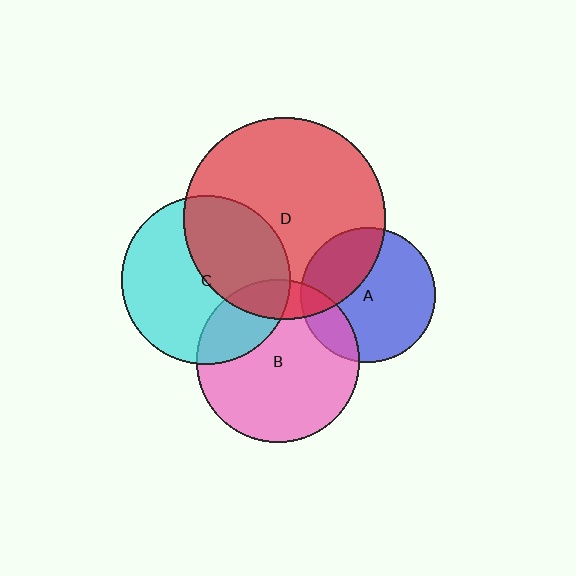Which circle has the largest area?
Circle D (red).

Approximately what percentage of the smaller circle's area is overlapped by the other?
Approximately 25%.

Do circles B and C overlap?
Yes.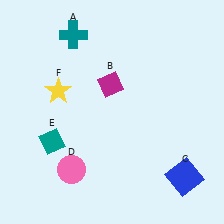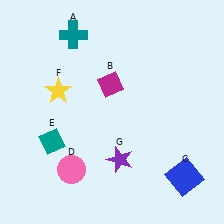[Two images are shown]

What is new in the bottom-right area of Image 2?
A purple star (G) was added in the bottom-right area of Image 2.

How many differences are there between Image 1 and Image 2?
There is 1 difference between the two images.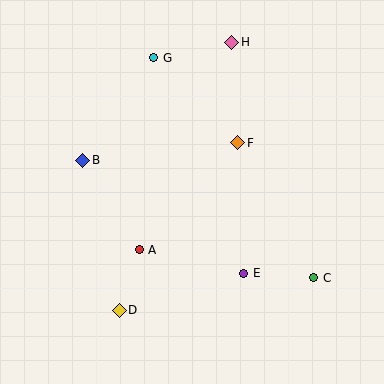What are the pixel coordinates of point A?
Point A is at (139, 250).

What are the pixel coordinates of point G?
Point G is at (154, 58).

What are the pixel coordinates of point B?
Point B is at (83, 160).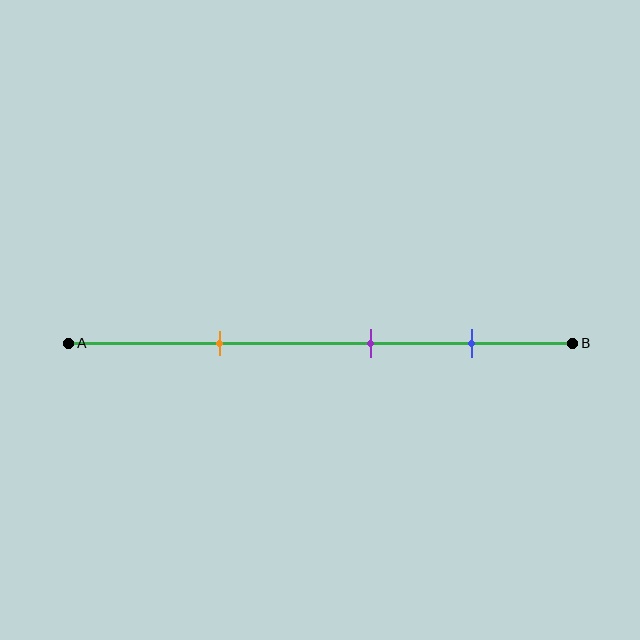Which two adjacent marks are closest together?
The purple and blue marks are the closest adjacent pair.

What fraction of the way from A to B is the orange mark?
The orange mark is approximately 30% (0.3) of the way from A to B.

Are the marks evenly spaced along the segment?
Yes, the marks are approximately evenly spaced.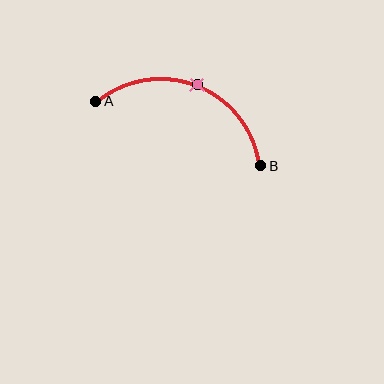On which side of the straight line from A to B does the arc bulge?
The arc bulges above the straight line connecting A and B.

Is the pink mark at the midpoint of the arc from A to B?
Yes. The pink mark lies on the arc at equal arc-length from both A and B — it is the arc midpoint.